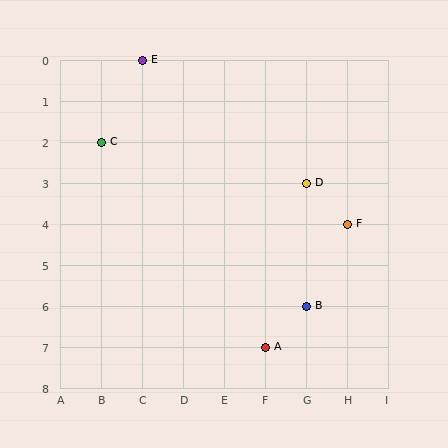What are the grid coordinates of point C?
Point C is at grid coordinates (B, 2).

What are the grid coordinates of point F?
Point F is at grid coordinates (H, 4).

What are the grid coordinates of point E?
Point E is at grid coordinates (C, 0).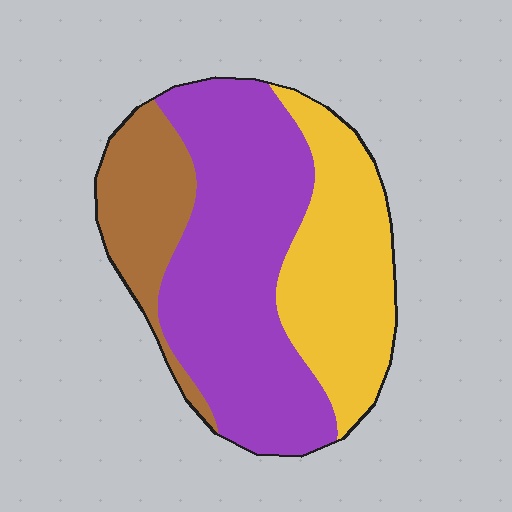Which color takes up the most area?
Purple, at roughly 50%.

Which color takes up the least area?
Brown, at roughly 20%.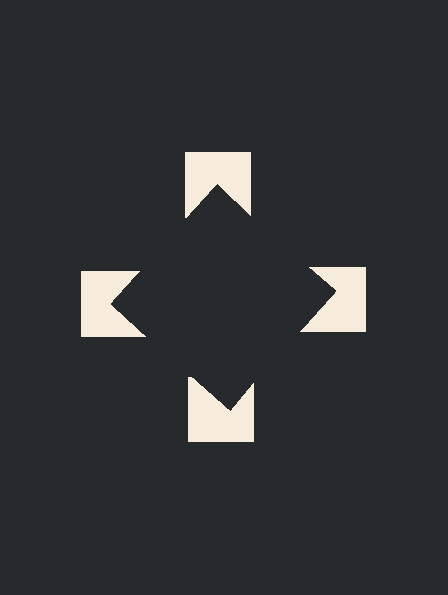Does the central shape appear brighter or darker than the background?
It typically appears slightly darker than the background, even though no actual brightness change is drawn.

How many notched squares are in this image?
There are 4 — one at each vertex of the illusory square.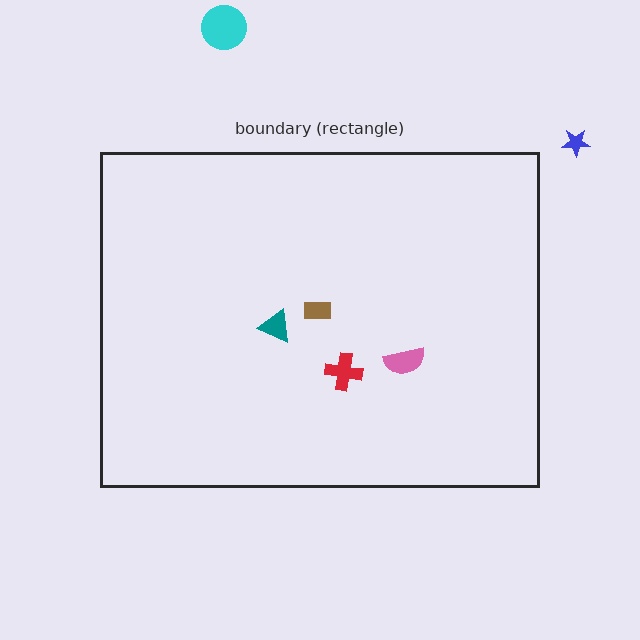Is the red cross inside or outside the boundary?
Inside.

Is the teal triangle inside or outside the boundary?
Inside.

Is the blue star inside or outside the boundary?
Outside.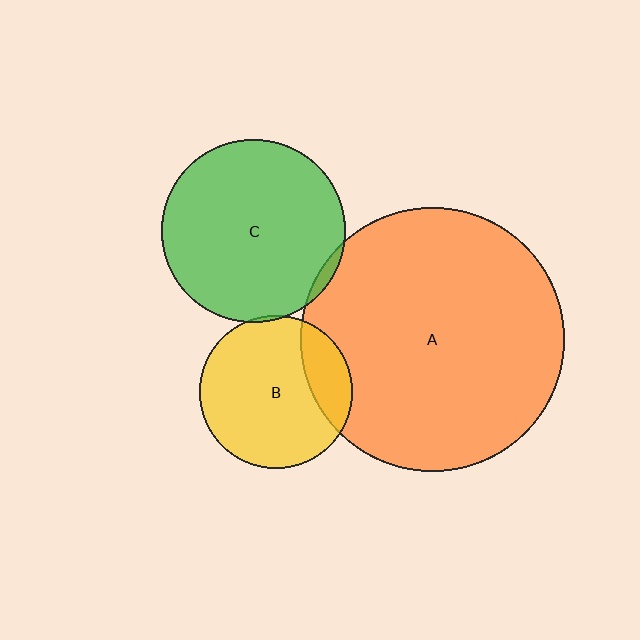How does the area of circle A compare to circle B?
Approximately 3.0 times.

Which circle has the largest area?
Circle A (orange).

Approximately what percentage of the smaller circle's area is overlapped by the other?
Approximately 20%.